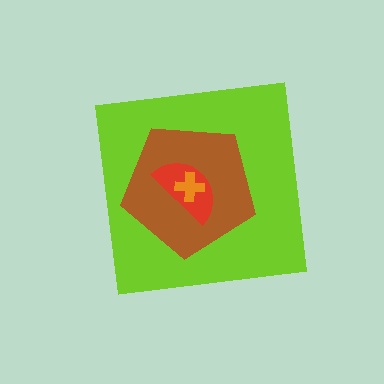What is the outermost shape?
The lime square.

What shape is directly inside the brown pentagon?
The red semicircle.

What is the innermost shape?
The orange cross.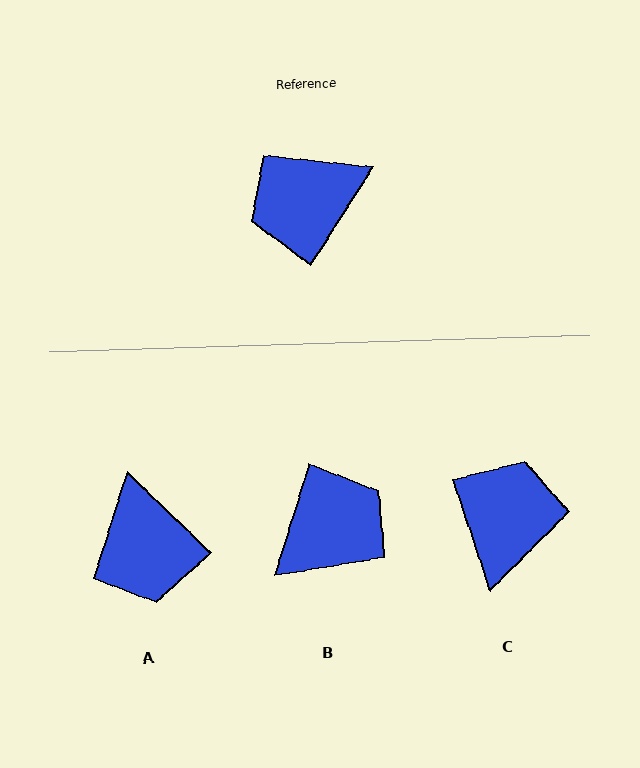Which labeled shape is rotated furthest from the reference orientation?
B, about 164 degrees away.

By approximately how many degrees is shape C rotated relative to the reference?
Approximately 129 degrees clockwise.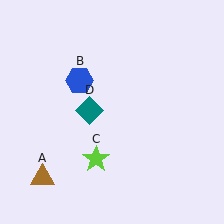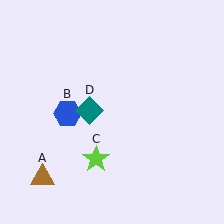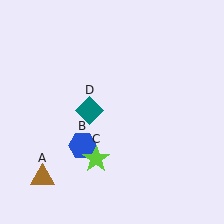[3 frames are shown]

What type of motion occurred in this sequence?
The blue hexagon (object B) rotated counterclockwise around the center of the scene.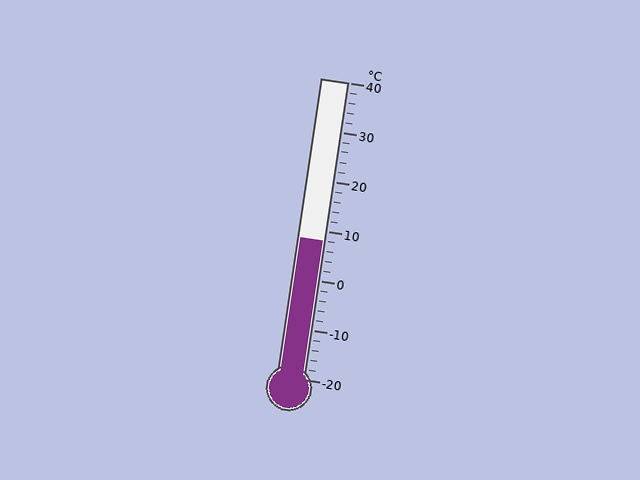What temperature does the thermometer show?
The thermometer shows approximately 8°C.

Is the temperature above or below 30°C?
The temperature is below 30°C.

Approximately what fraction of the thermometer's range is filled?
The thermometer is filled to approximately 45% of its range.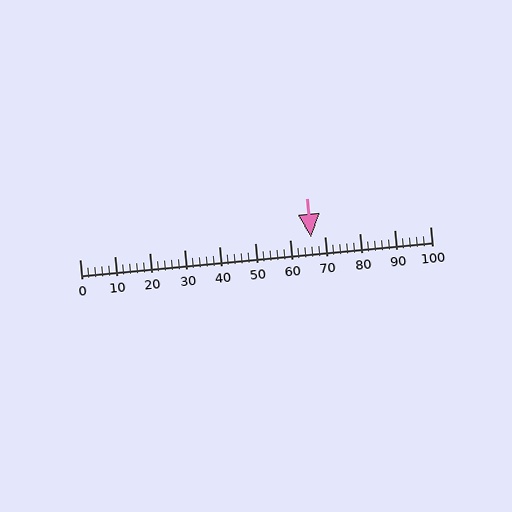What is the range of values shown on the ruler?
The ruler shows values from 0 to 100.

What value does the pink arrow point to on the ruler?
The pink arrow points to approximately 66.